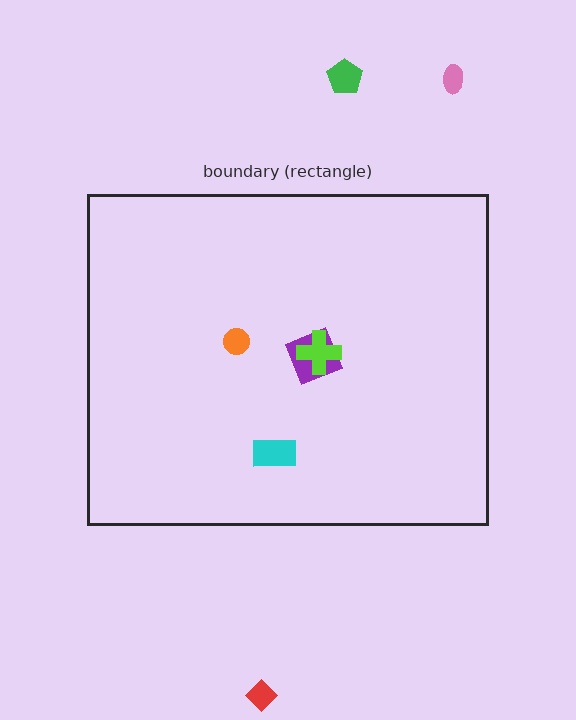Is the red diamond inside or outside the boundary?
Outside.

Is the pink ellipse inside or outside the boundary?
Outside.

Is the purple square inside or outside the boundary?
Inside.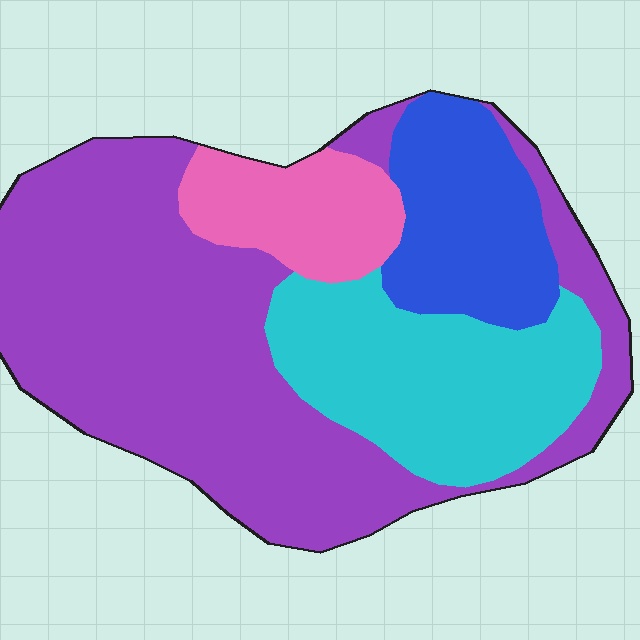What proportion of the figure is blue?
Blue takes up about one sixth (1/6) of the figure.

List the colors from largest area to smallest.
From largest to smallest: purple, cyan, blue, pink.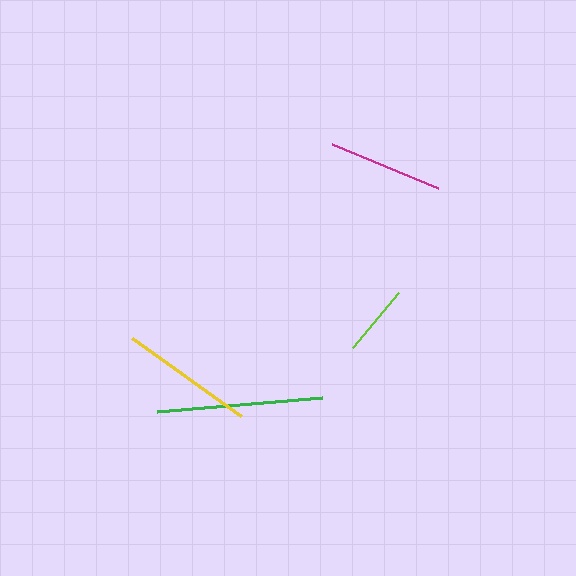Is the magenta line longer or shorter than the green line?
The green line is longer than the magenta line.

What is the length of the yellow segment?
The yellow segment is approximately 133 pixels long.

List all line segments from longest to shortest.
From longest to shortest: green, yellow, magenta, lime.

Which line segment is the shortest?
The lime line is the shortest at approximately 72 pixels.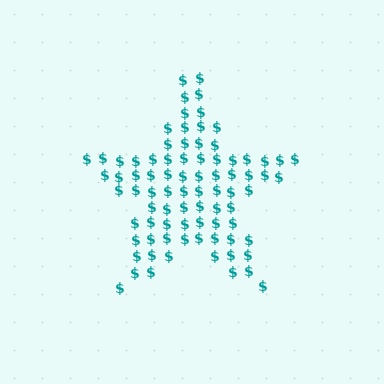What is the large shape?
The large shape is a star.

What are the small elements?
The small elements are dollar signs.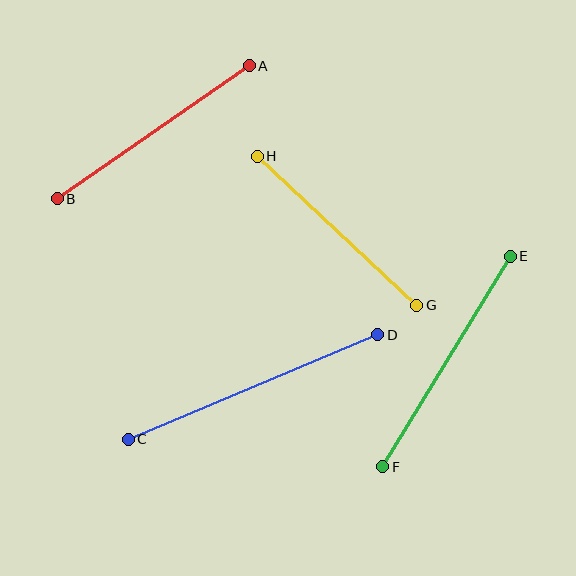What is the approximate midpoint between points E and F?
The midpoint is at approximately (447, 362) pixels.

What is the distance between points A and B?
The distance is approximately 233 pixels.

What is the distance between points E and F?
The distance is approximately 246 pixels.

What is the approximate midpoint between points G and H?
The midpoint is at approximately (337, 231) pixels.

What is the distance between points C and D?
The distance is approximately 271 pixels.